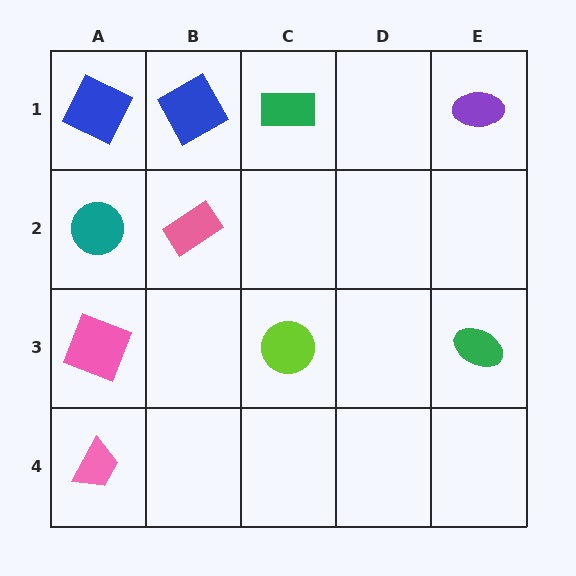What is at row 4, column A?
A pink trapezoid.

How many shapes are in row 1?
4 shapes.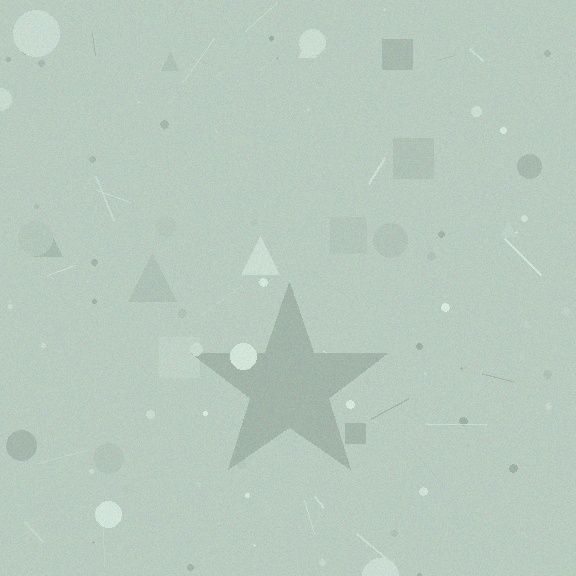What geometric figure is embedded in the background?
A star is embedded in the background.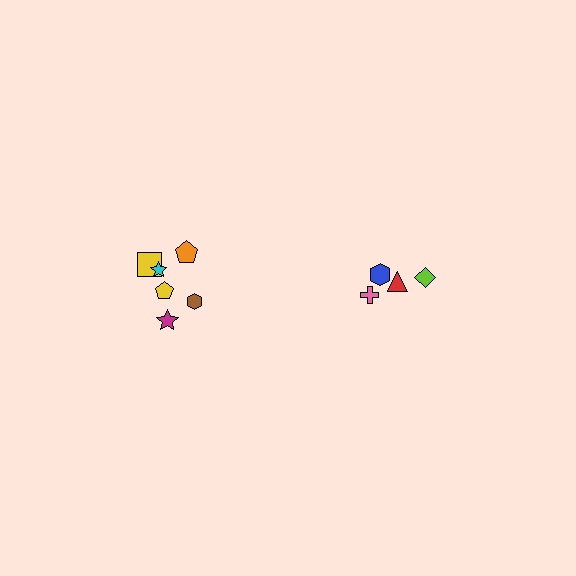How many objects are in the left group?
There are 6 objects.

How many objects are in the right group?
There are 4 objects.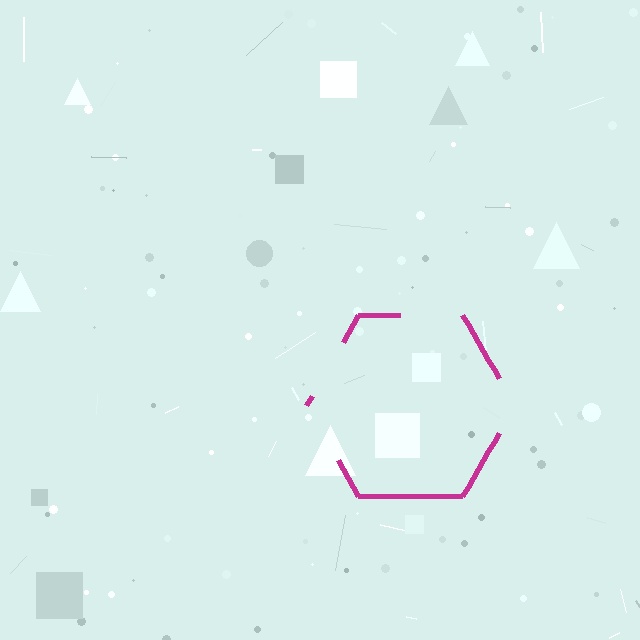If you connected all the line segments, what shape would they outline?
They would outline a hexagon.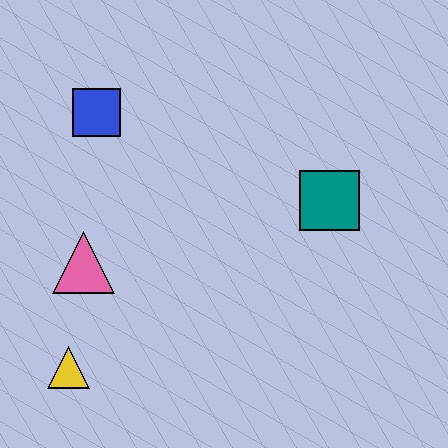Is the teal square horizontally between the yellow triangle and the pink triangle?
No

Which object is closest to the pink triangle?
The yellow triangle is closest to the pink triangle.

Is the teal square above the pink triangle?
Yes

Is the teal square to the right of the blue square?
Yes